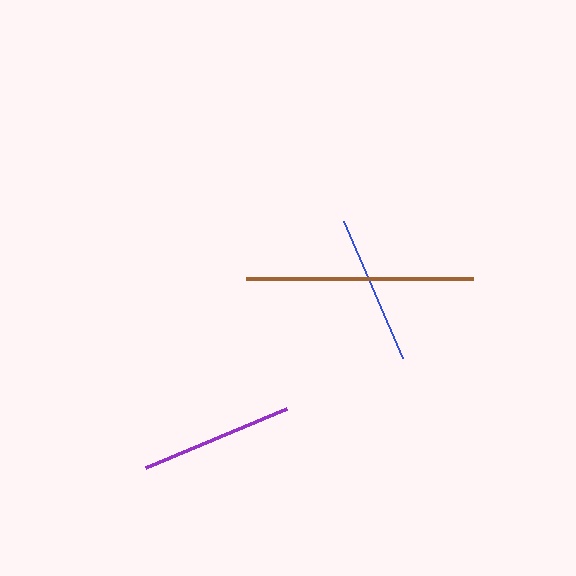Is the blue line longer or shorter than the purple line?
The purple line is longer than the blue line.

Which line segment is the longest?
The brown line is the longest at approximately 226 pixels.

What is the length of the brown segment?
The brown segment is approximately 226 pixels long.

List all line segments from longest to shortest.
From longest to shortest: brown, purple, blue.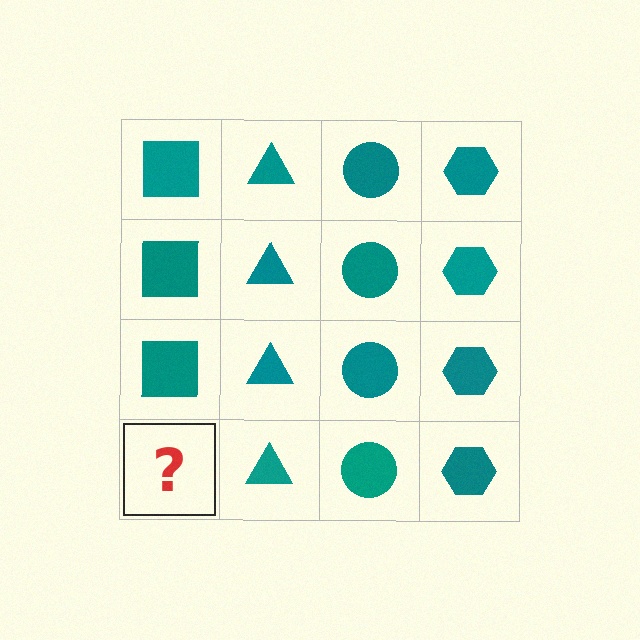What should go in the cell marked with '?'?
The missing cell should contain a teal square.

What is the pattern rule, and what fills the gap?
The rule is that each column has a consistent shape. The gap should be filled with a teal square.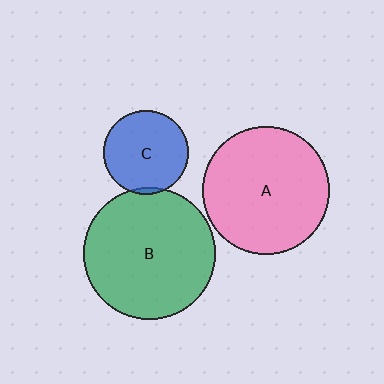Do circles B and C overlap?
Yes.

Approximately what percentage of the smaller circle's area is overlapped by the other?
Approximately 5%.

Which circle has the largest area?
Circle B (green).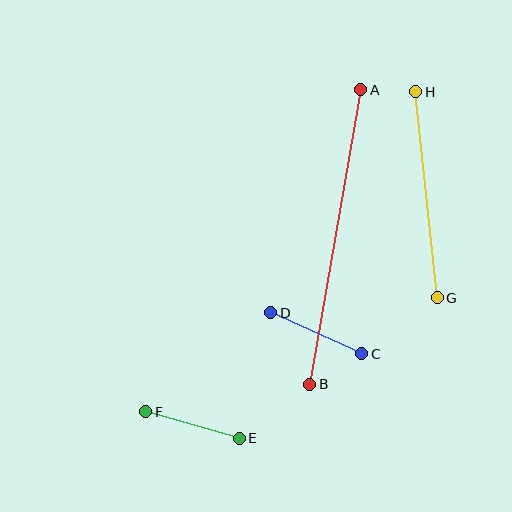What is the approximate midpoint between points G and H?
The midpoint is at approximately (427, 195) pixels.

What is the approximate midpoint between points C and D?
The midpoint is at approximately (316, 333) pixels.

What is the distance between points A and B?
The distance is approximately 299 pixels.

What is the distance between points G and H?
The distance is approximately 207 pixels.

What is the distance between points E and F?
The distance is approximately 97 pixels.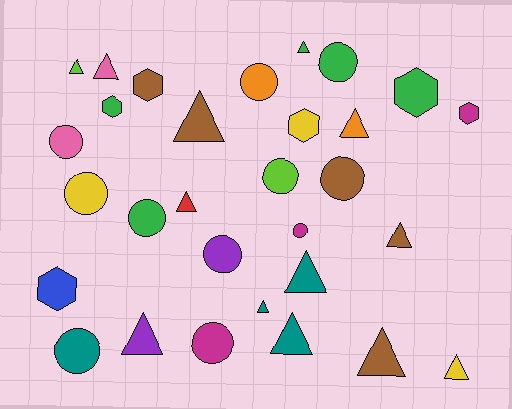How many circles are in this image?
There are 11 circles.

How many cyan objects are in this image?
There are no cyan objects.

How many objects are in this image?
There are 30 objects.